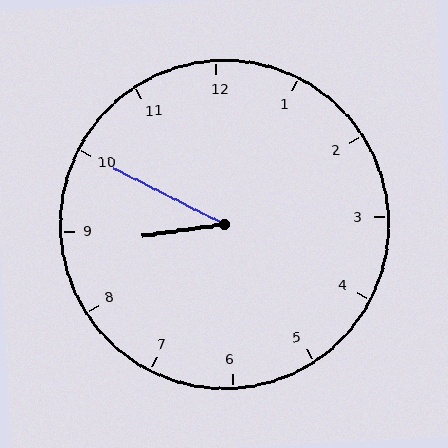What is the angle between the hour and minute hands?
Approximately 35 degrees.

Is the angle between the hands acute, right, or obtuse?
It is acute.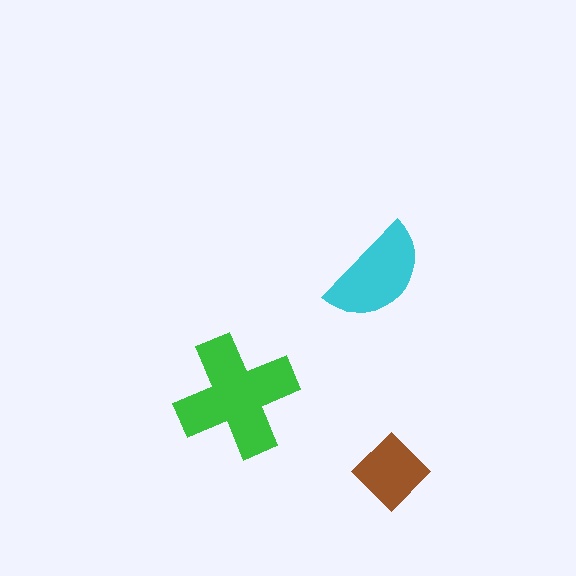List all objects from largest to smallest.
The green cross, the cyan semicircle, the brown diamond.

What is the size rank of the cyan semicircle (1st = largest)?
2nd.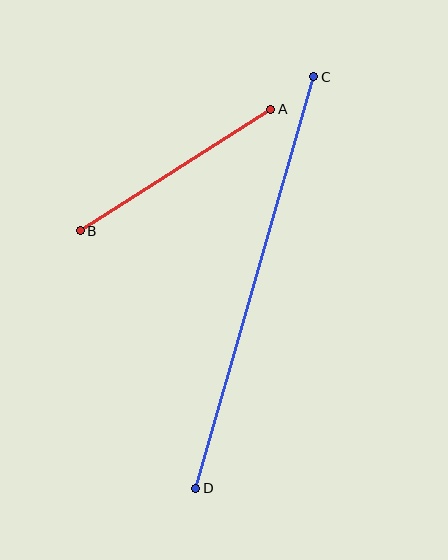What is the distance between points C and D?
The distance is approximately 428 pixels.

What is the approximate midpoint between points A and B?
The midpoint is at approximately (175, 170) pixels.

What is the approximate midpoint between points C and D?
The midpoint is at approximately (255, 283) pixels.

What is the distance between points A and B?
The distance is approximately 226 pixels.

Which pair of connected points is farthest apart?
Points C and D are farthest apart.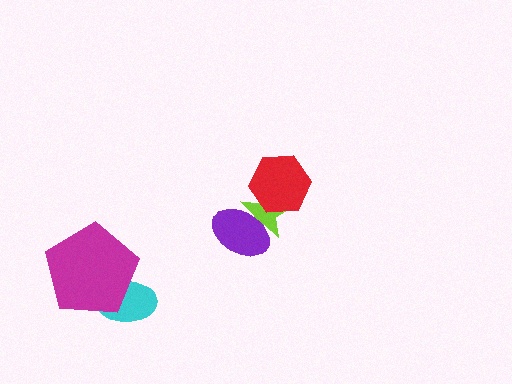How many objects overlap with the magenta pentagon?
1 object overlaps with the magenta pentagon.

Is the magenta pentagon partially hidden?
No, no other shape covers it.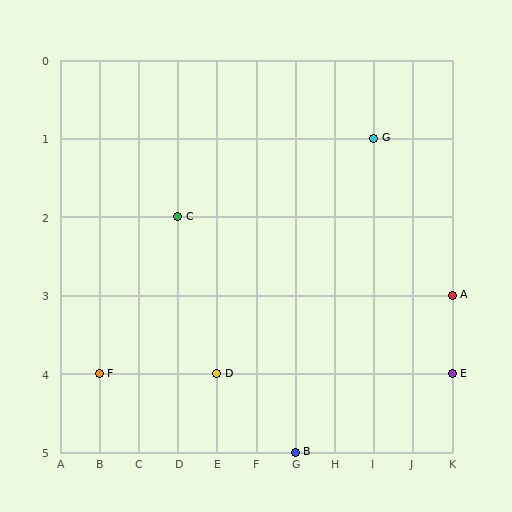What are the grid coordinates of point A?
Point A is at grid coordinates (K, 3).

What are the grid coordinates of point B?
Point B is at grid coordinates (G, 5).